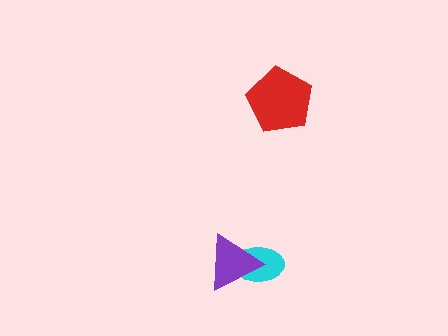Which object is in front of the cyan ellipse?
The purple triangle is in front of the cyan ellipse.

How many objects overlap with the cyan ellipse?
1 object overlaps with the cyan ellipse.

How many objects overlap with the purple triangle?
1 object overlaps with the purple triangle.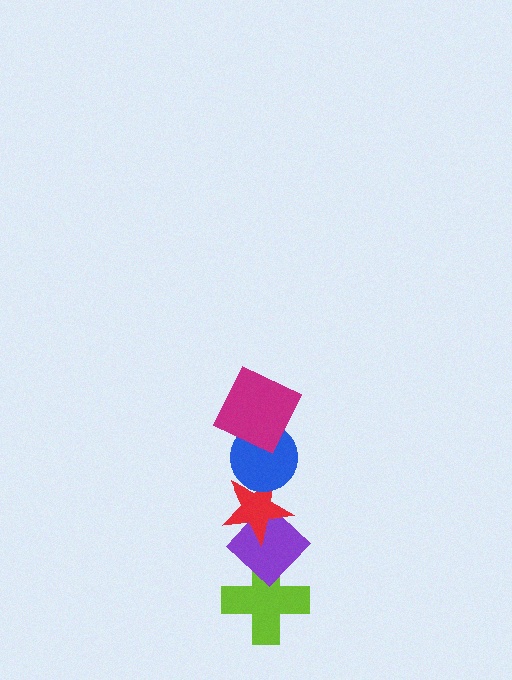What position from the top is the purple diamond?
The purple diamond is 4th from the top.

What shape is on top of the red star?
The blue circle is on top of the red star.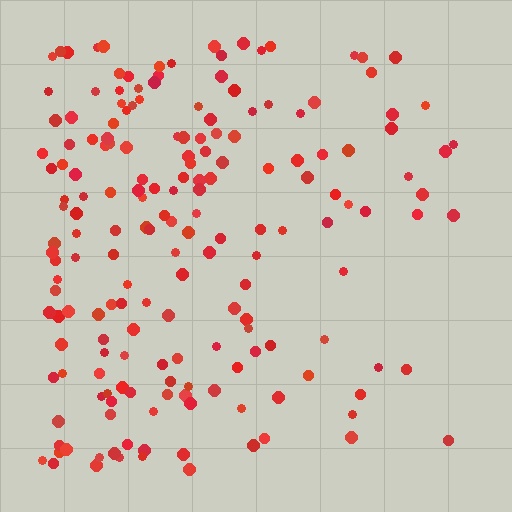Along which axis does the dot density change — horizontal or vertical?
Horizontal.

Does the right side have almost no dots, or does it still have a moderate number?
Still a moderate number, just noticeably fewer than the left.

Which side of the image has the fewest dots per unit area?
The right.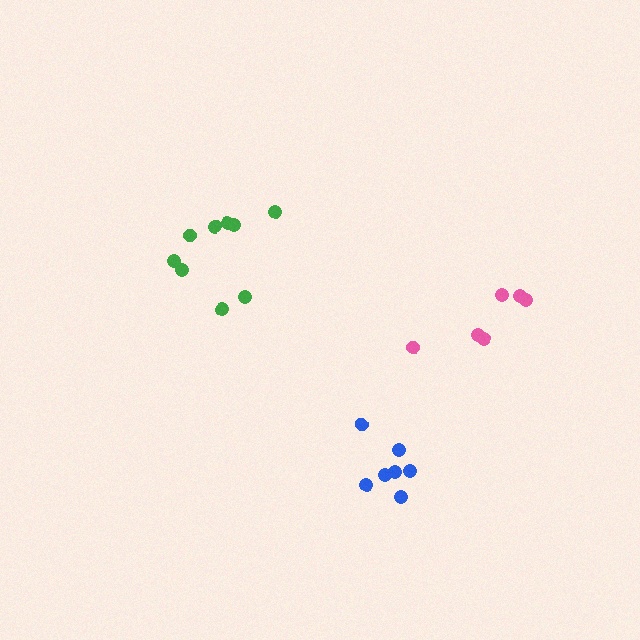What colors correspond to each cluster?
The clusters are colored: blue, green, pink.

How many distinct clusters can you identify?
There are 3 distinct clusters.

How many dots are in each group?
Group 1: 7 dots, Group 2: 9 dots, Group 3: 6 dots (22 total).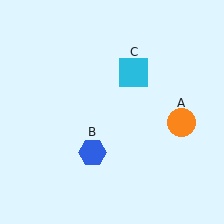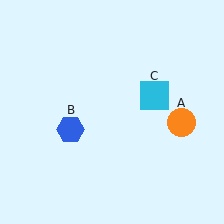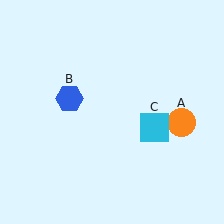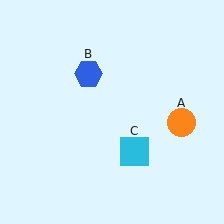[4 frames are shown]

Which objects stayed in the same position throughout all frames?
Orange circle (object A) remained stationary.